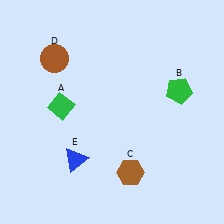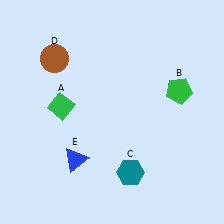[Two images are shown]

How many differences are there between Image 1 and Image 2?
There is 1 difference between the two images.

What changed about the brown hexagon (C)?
In Image 1, C is brown. In Image 2, it changed to teal.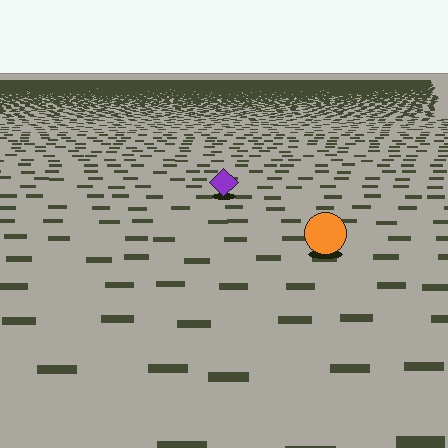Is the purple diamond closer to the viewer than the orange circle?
No. The orange circle is closer — you can tell from the texture gradient: the ground texture is coarser near it.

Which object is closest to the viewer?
The orange circle is closest. The texture marks near it are larger and more spread out.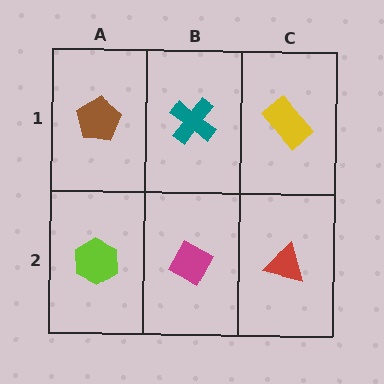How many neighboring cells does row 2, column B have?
3.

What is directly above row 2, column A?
A brown pentagon.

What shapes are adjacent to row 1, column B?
A magenta diamond (row 2, column B), a brown pentagon (row 1, column A), a yellow rectangle (row 1, column C).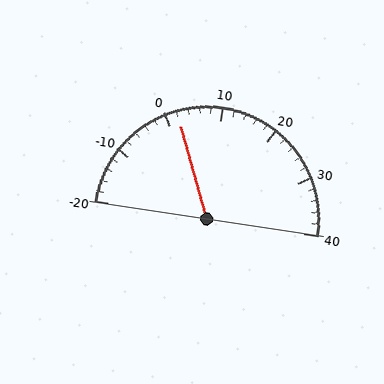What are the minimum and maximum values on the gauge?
The gauge ranges from -20 to 40.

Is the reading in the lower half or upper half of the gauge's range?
The reading is in the lower half of the range (-20 to 40).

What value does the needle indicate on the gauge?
The needle indicates approximately 2.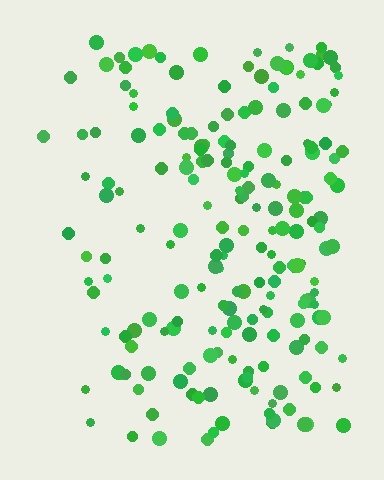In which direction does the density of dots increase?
From left to right, with the right side densest.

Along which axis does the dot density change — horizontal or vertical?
Horizontal.